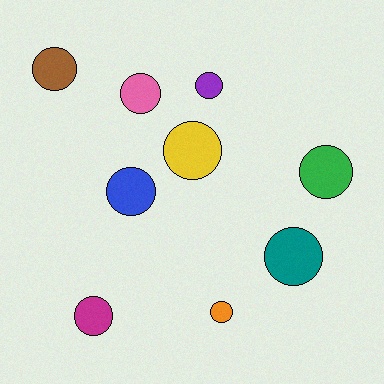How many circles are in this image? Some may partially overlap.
There are 9 circles.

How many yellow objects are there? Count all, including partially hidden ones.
There is 1 yellow object.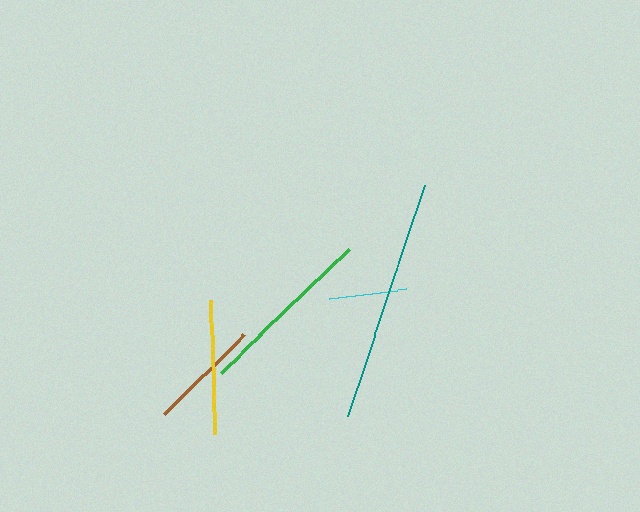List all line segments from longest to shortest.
From longest to shortest: teal, green, yellow, brown, cyan.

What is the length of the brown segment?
The brown segment is approximately 112 pixels long.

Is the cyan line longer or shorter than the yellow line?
The yellow line is longer than the cyan line.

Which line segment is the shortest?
The cyan line is the shortest at approximately 77 pixels.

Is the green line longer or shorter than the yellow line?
The green line is longer than the yellow line.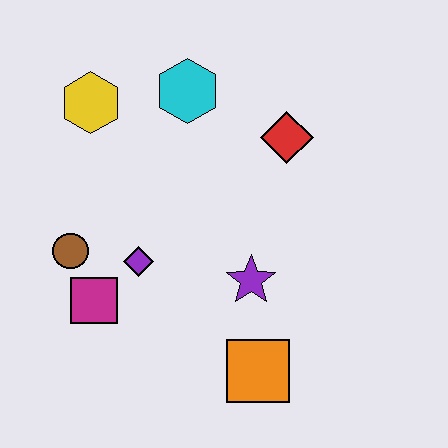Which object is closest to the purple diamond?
The magenta square is closest to the purple diamond.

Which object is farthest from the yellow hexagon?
The orange square is farthest from the yellow hexagon.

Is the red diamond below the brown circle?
No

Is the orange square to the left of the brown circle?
No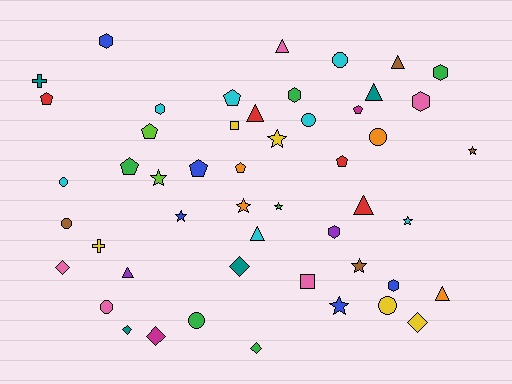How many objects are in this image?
There are 50 objects.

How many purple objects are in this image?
There are 2 purple objects.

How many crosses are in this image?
There are 2 crosses.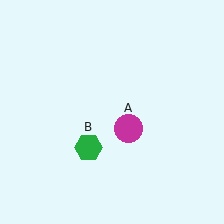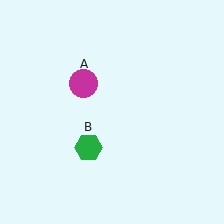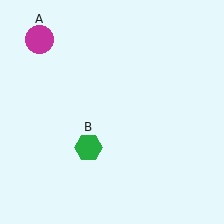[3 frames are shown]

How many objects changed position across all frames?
1 object changed position: magenta circle (object A).